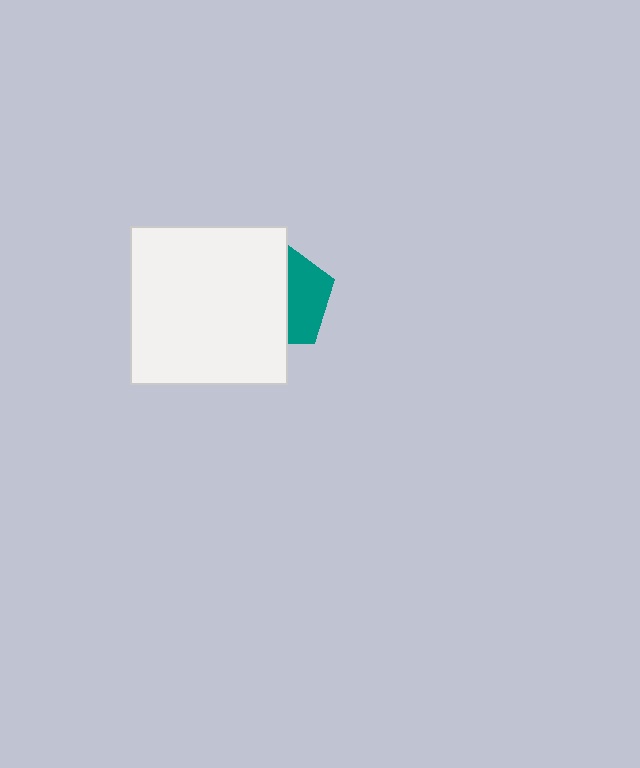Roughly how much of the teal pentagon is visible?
A small part of it is visible (roughly 41%).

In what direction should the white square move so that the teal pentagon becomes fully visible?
The white square should move left. That is the shortest direction to clear the overlap and leave the teal pentagon fully visible.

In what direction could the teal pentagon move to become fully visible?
The teal pentagon could move right. That would shift it out from behind the white square entirely.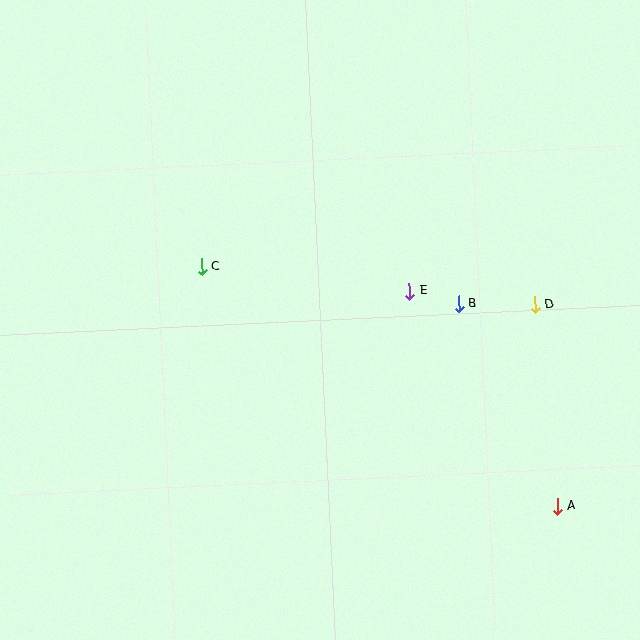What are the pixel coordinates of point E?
Point E is at (409, 291).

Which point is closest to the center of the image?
Point E at (409, 291) is closest to the center.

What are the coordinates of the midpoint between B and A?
The midpoint between B and A is at (508, 405).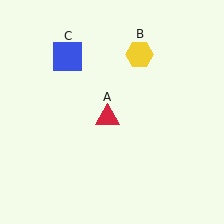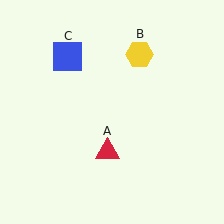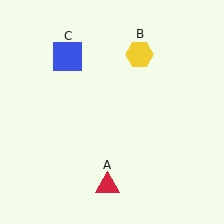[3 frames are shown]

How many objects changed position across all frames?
1 object changed position: red triangle (object A).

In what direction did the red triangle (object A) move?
The red triangle (object A) moved down.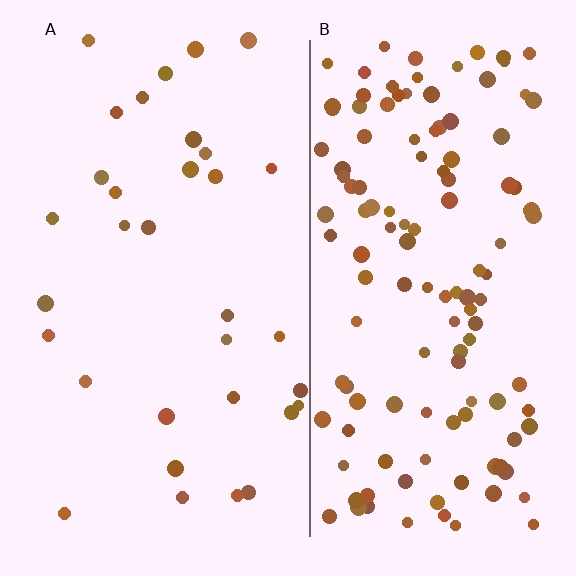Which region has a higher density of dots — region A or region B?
B (the right).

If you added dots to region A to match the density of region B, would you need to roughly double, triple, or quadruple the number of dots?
Approximately quadruple.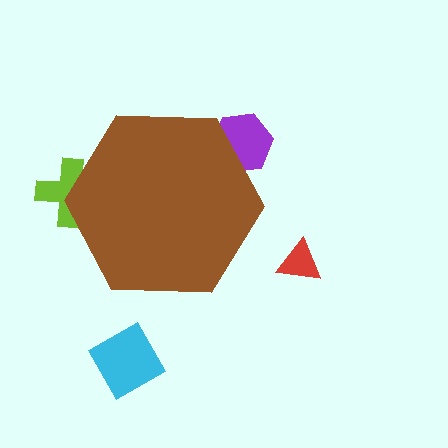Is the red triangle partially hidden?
No, the red triangle is fully visible.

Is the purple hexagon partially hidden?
Yes, the purple hexagon is partially hidden behind the brown hexagon.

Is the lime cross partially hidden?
Yes, the lime cross is partially hidden behind the brown hexagon.